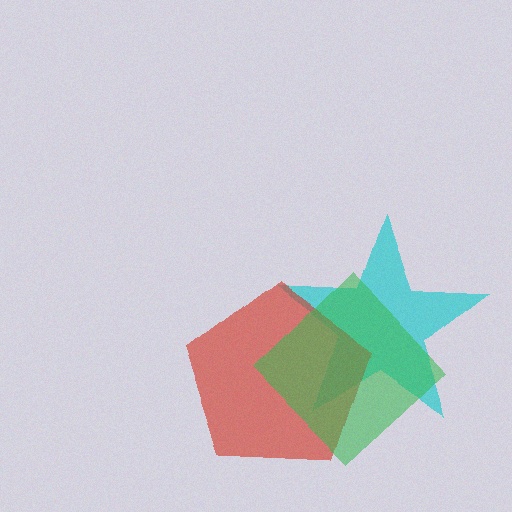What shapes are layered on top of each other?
The layered shapes are: a cyan star, a red pentagon, a green diamond.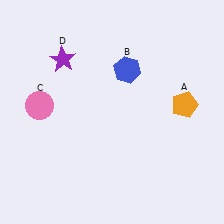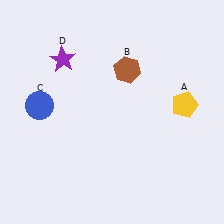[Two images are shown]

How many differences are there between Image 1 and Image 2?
There are 3 differences between the two images.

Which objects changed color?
A changed from orange to yellow. B changed from blue to brown. C changed from pink to blue.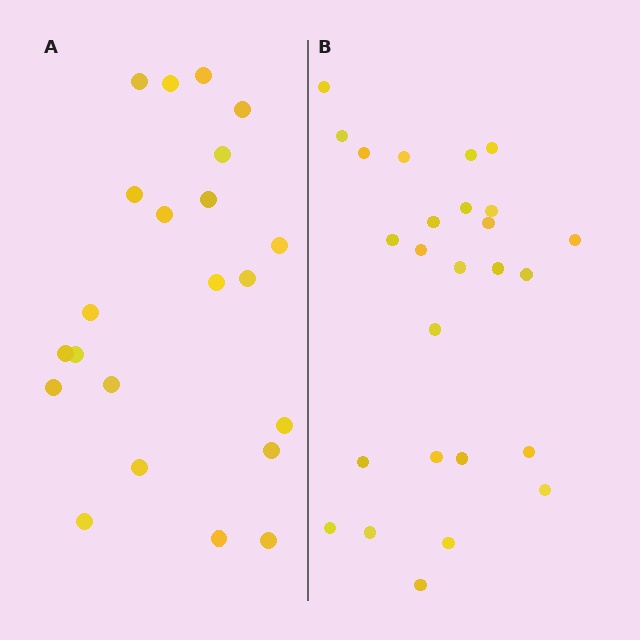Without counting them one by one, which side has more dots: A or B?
Region B (the right region) has more dots.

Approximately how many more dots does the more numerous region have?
Region B has about 4 more dots than region A.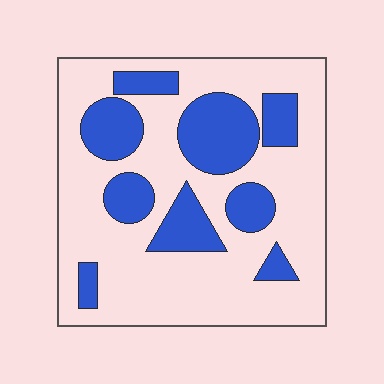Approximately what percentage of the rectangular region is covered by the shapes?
Approximately 30%.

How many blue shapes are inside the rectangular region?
9.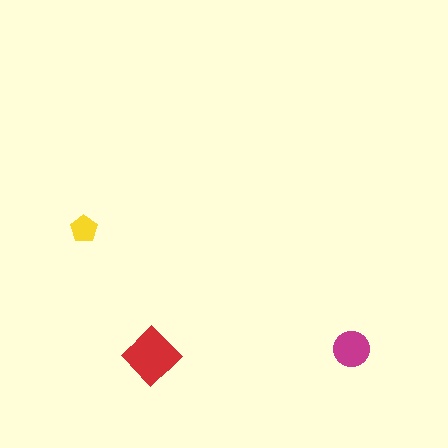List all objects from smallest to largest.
The yellow pentagon, the magenta circle, the red diamond.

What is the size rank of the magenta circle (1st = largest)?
2nd.